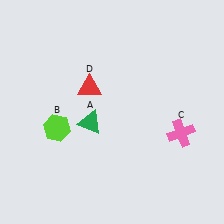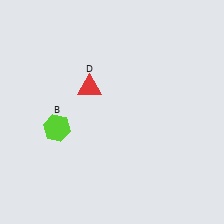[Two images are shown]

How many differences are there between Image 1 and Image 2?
There are 2 differences between the two images.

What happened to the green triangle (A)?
The green triangle (A) was removed in Image 2. It was in the bottom-left area of Image 1.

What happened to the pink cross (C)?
The pink cross (C) was removed in Image 2. It was in the bottom-right area of Image 1.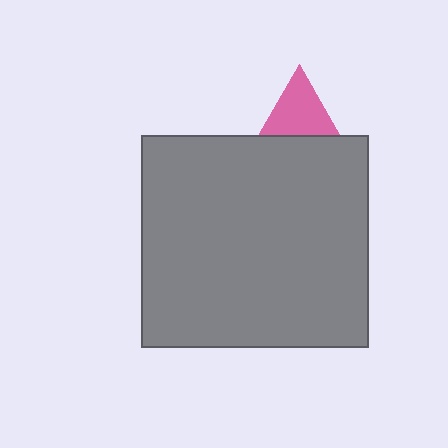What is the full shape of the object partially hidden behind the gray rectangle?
The partially hidden object is a pink triangle.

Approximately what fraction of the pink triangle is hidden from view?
Roughly 52% of the pink triangle is hidden behind the gray rectangle.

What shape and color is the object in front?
The object in front is a gray rectangle.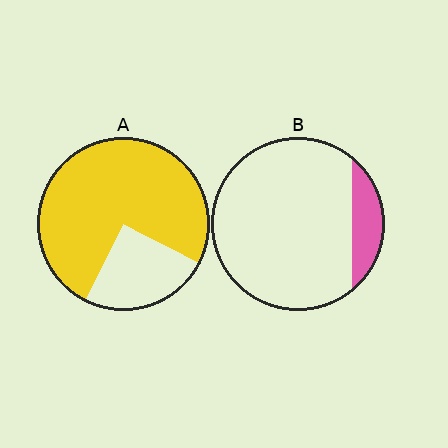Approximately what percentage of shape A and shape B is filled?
A is approximately 75% and B is approximately 15%.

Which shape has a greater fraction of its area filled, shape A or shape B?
Shape A.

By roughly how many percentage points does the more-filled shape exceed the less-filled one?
By roughly 60 percentage points (A over B).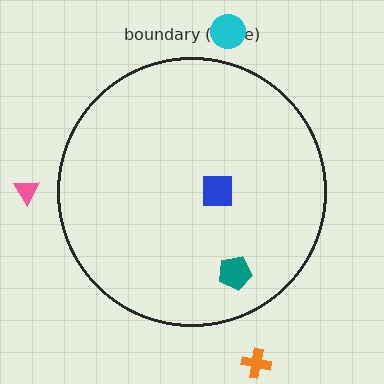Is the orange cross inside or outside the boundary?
Outside.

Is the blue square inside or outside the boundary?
Inside.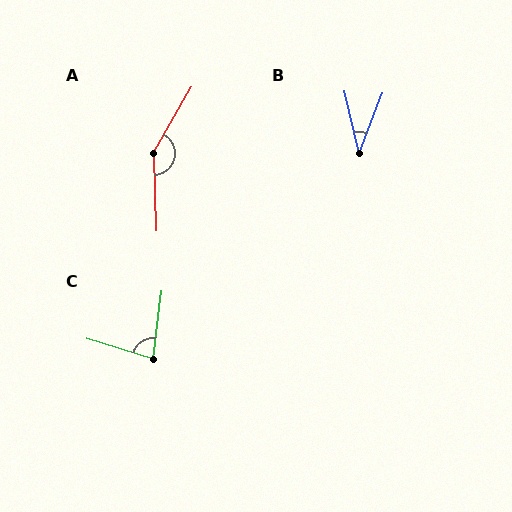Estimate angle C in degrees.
Approximately 80 degrees.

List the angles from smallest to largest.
B (34°), C (80°), A (148°).